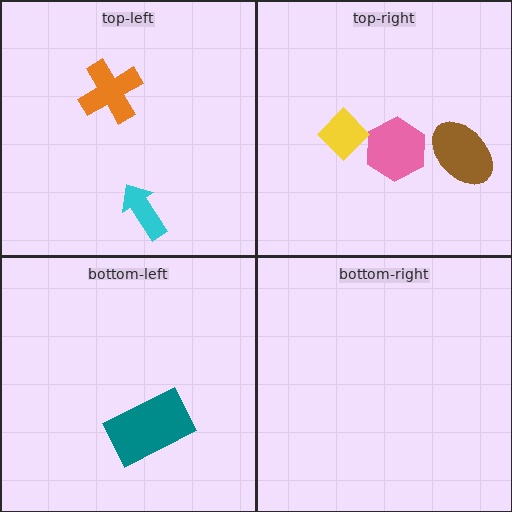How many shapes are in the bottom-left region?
1.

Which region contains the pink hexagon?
The top-right region.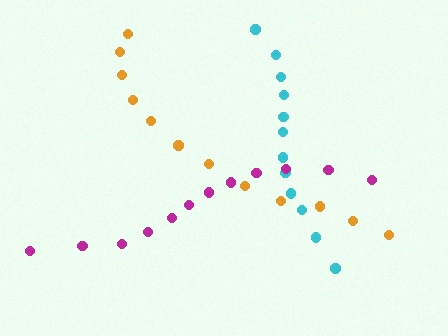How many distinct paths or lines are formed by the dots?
There are 3 distinct paths.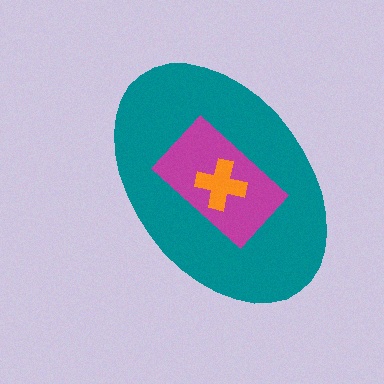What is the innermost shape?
The orange cross.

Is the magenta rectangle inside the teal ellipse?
Yes.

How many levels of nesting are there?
3.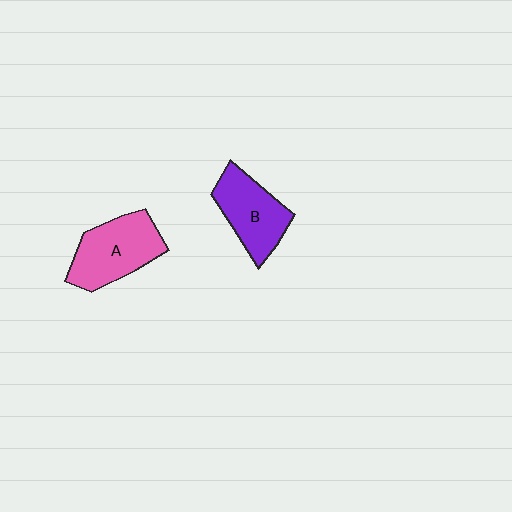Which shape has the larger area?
Shape A (pink).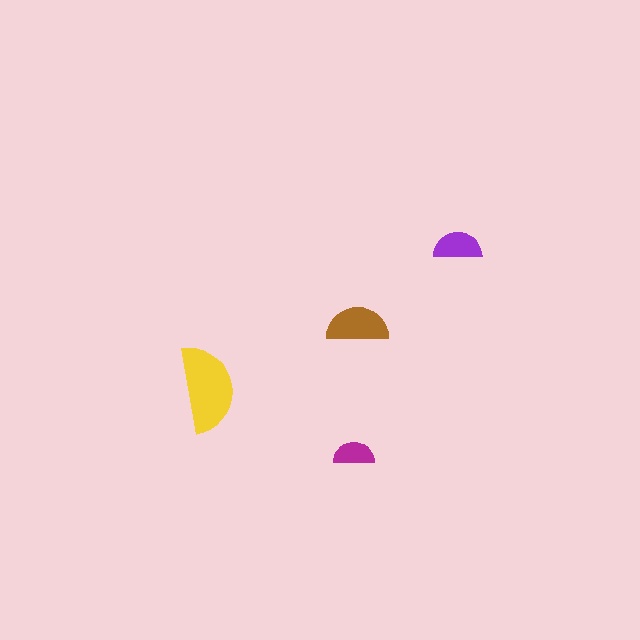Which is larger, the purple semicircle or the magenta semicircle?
The purple one.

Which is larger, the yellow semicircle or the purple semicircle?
The yellow one.